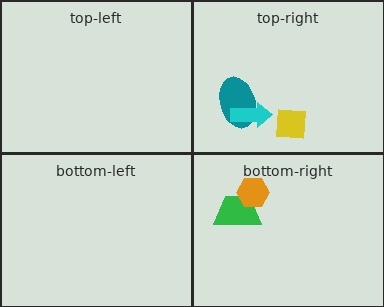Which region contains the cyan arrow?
The top-right region.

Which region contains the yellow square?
The top-right region.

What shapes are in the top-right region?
The yellow square, the teal ellipse, the cyan arrow.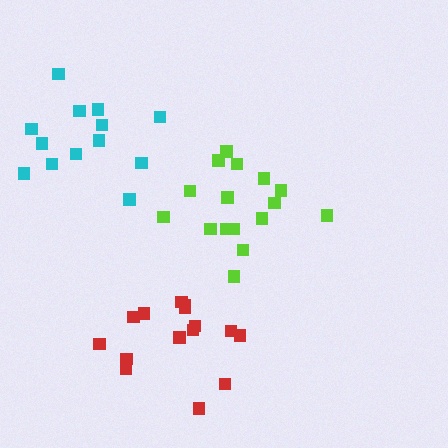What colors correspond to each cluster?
The clusters are colored: cyan, red, lime.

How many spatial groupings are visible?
There are 3 spatial groupings.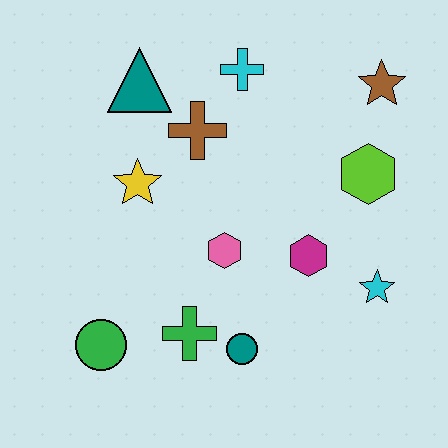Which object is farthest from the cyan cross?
The green circle is farthest from the cyan cross.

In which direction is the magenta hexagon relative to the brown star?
The magenta hexagon is below the brown star.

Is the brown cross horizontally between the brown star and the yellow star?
Yes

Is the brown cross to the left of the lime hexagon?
Yes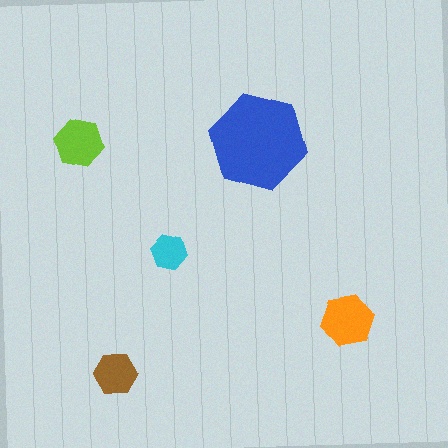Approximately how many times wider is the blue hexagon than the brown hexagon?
About 2.5 times wider.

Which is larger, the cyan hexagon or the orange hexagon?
The orange one.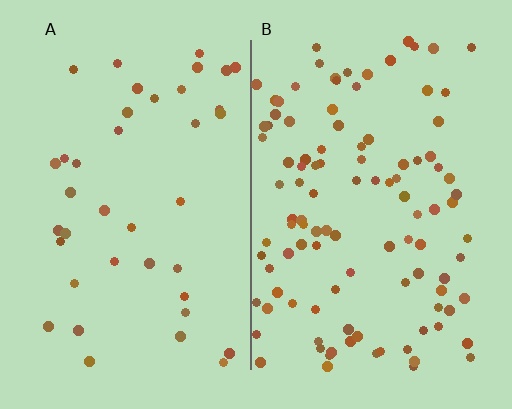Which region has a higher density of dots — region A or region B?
B (the right).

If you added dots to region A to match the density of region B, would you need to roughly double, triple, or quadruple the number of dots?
Approximately triple.